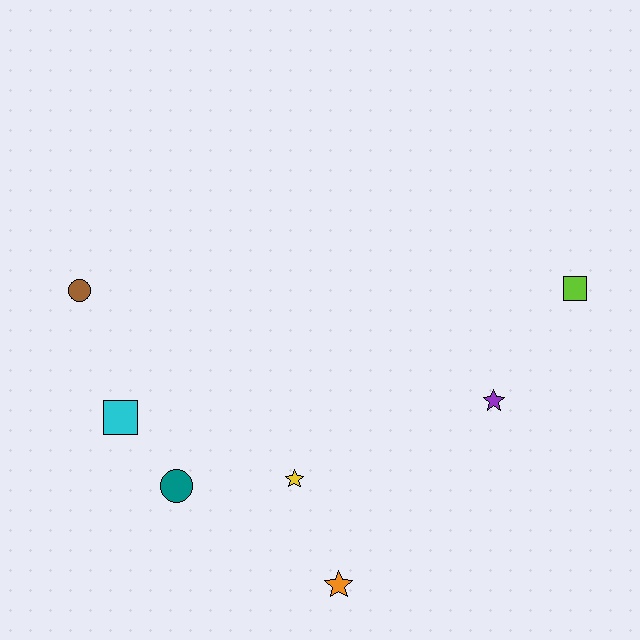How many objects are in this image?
There are 7 objects.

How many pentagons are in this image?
There are no pentagons.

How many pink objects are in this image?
There are no pink objects.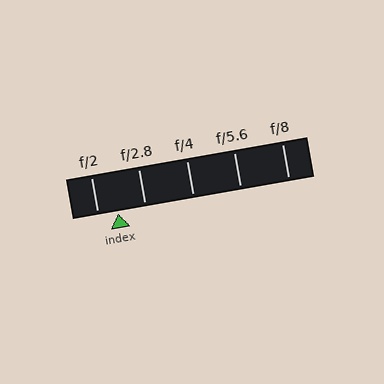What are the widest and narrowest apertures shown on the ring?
The widest aperture shown is f/2 and the narrowest is f/8.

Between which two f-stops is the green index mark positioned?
The index mark is between f/2 and f/2.8.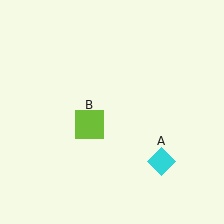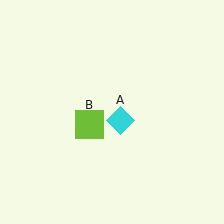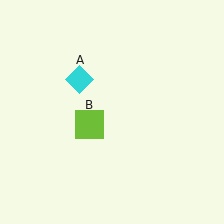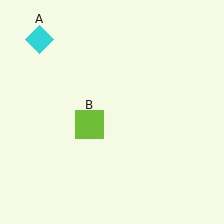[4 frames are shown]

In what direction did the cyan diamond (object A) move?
The cyan diamond (object A) moved up and to the left.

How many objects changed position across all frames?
1 object changed position: cyan diamond (object A).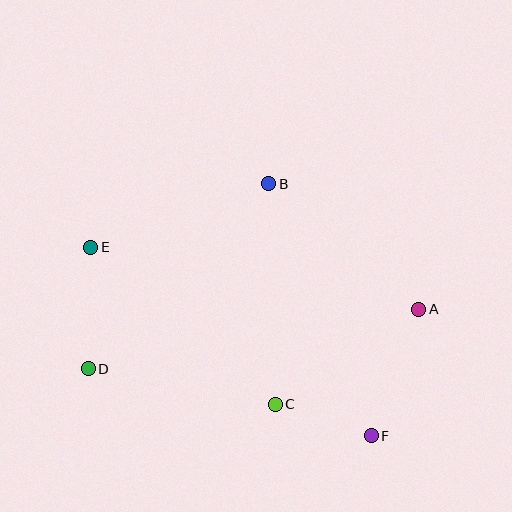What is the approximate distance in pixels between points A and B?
The distance between A and B is approximately 196 pixels.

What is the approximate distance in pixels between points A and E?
The distance between A and E is approximately 334 pixels.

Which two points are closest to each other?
Points C and F are closest to each other.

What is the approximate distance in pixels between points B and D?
The distance between B and D is approximately 259 pixels.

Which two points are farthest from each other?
Points E and F are farthest from each other.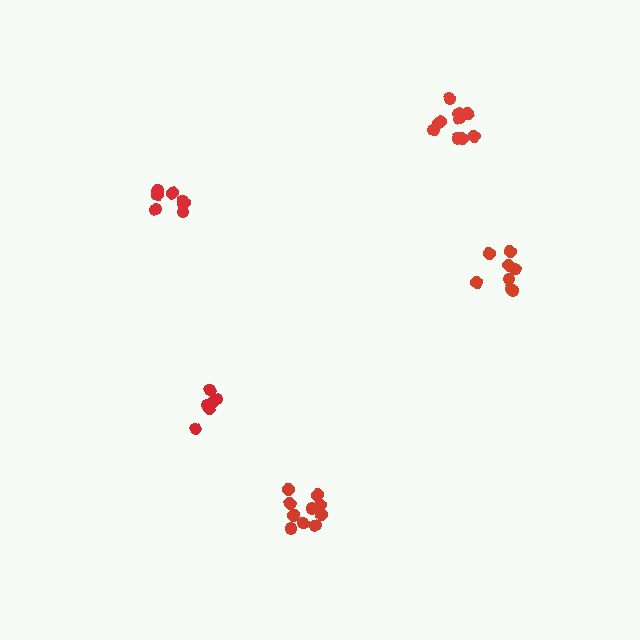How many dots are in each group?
Group 1: 10 dots, Group 2: 7 dots, Group 3: 8 dots, Group 4: 8 dots, Group 5: 10 dots (43 total).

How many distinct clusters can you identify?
There are 5 distinct clusters.